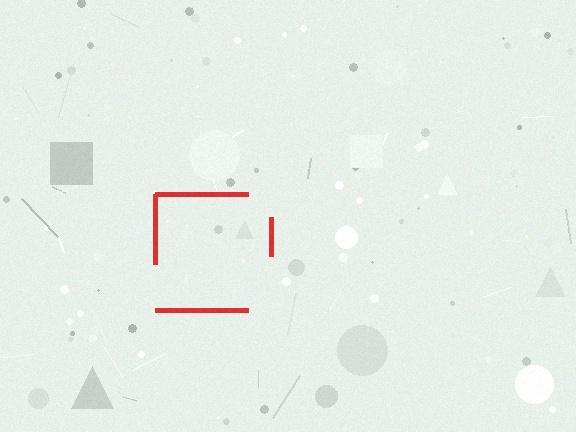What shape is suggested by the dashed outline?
The dashed outline suggests a square.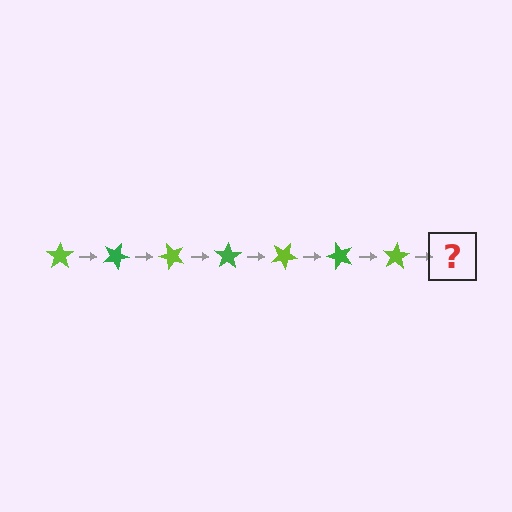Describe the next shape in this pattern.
It should be a green star, rotated 175 degrees from the start.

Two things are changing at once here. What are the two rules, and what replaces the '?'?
The two rules are that it rotates 25 degrees each step and the color cycles through lime and green. The '?' should be a green star, rotated 175 degrees from the start.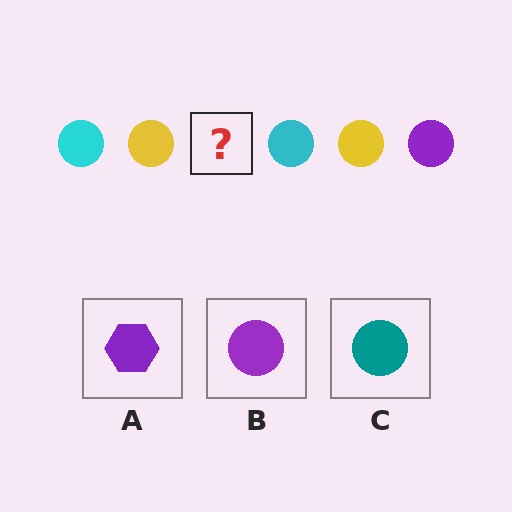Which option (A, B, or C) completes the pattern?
B.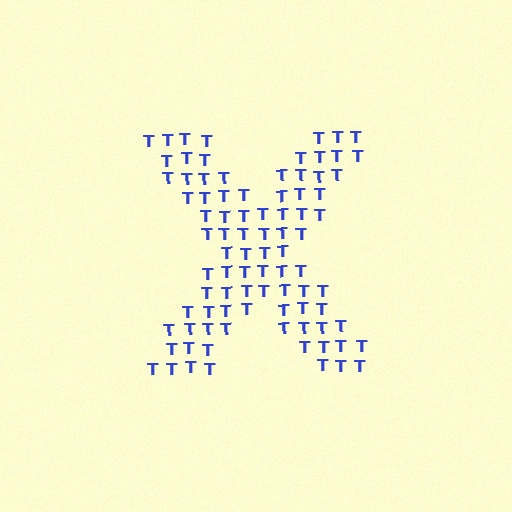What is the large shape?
The large shape is the letter X.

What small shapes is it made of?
It is made of small letter T's.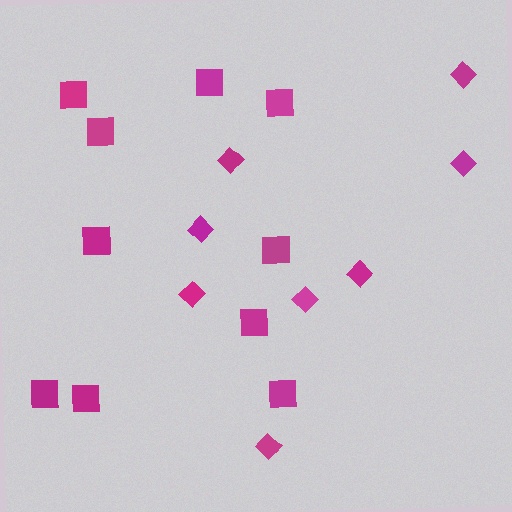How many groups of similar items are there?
There are 2 groups: one group of diamonds (8) and one group of squares (10).